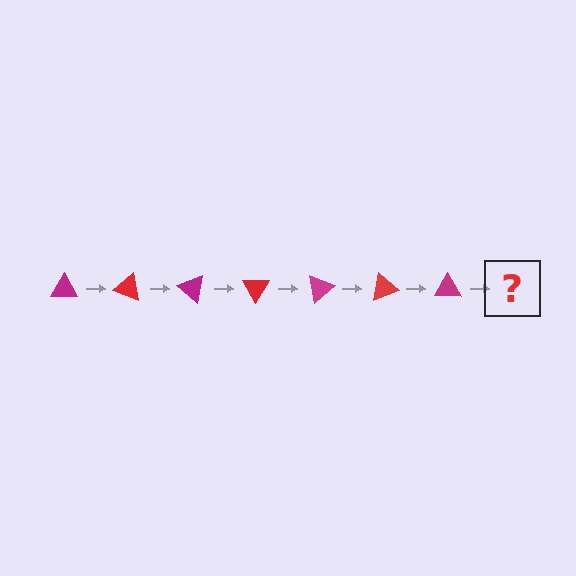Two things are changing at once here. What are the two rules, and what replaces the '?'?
The two rules are that it rotates 20 degrees each step and the color cycles through magenta and red. The '?' should be a red triangle, rotated 140 degrees from the start.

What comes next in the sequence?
The next element should be a red triangle, rotated 140 degrees from the start.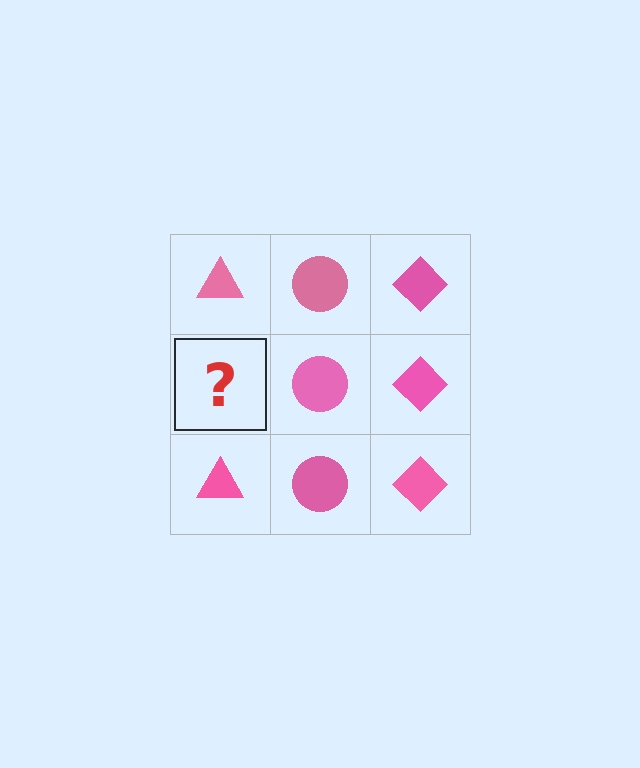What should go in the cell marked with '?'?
The missing cell should contain a pink triangle.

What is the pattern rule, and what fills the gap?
The rule is that each column has a consistent shape. The gap should be filled with a pink triangle.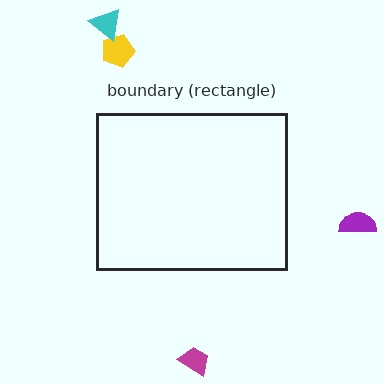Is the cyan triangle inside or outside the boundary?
Outside.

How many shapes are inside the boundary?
0 inside, 4 outside.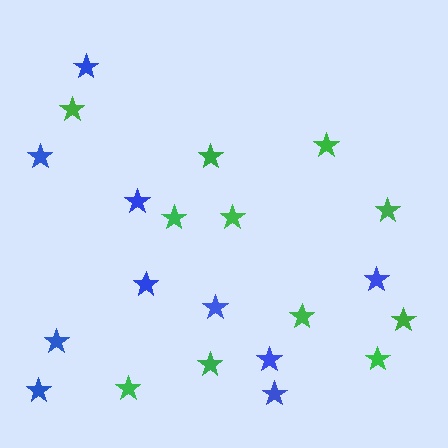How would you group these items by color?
There are 2 groups: one group of green stars (11) and one group of blue stars (10).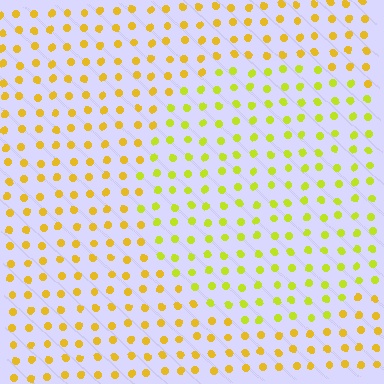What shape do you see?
I see a circle.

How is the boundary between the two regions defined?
The boundary is defined purely by a slight shift in hue (about 26 degrees). Spacing, size, and orientation are identical on both sides.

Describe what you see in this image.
The image is filled with small yellow elements in a uniform arrangement. A circle-shaped region is visible where the elements are tinted to a slightly different hue, forming a subtle color boundary.